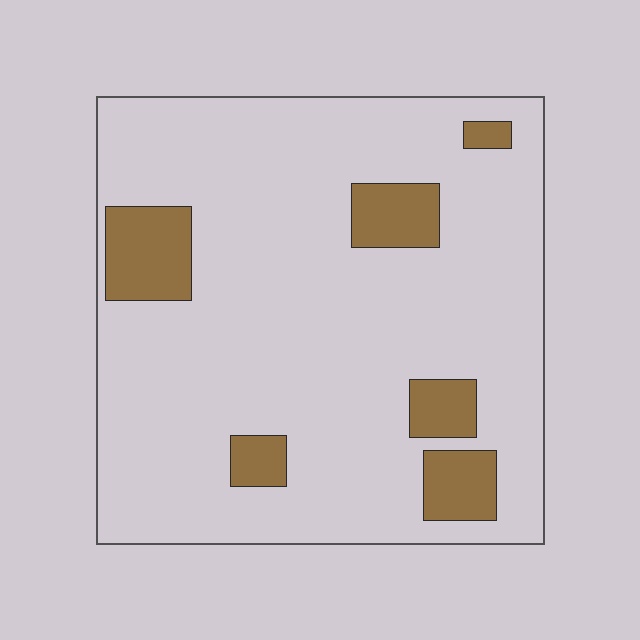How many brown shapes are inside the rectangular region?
6.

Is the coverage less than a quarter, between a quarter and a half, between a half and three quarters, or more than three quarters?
Less than a quarter.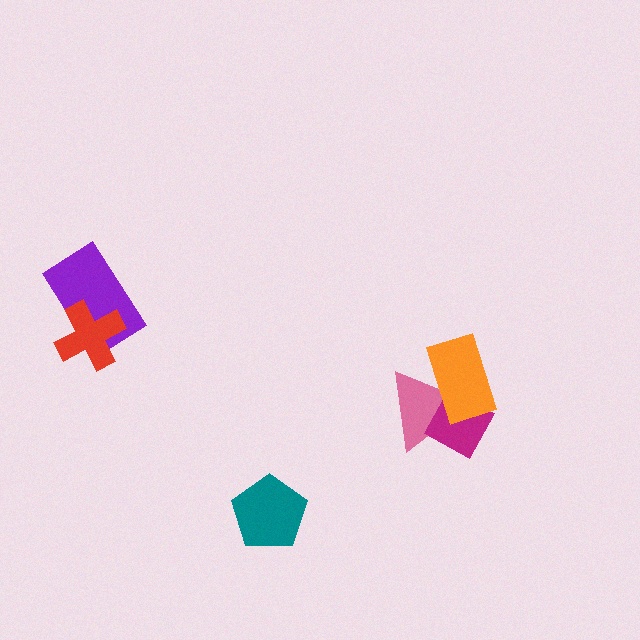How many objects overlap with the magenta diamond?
2 objects overlap with the magenta diamond.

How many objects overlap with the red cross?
1 object overlaps with the red cross.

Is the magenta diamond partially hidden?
Yes, it is partially covered by another shape.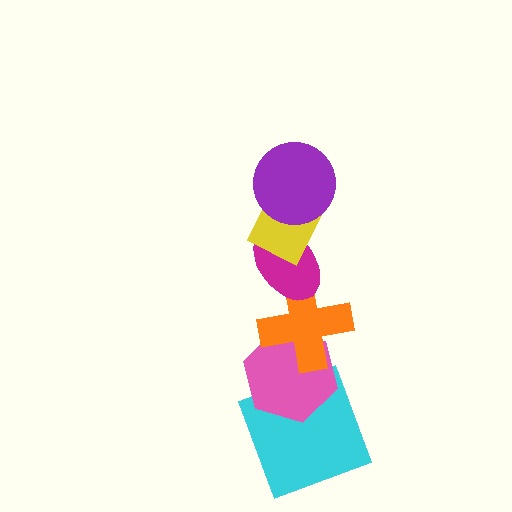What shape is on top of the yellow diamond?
The purple circle is on top of the yellow diamond.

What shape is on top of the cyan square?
The pink hexagon is on top of the cyan square.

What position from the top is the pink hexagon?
The pink hexagon is 5th from the top.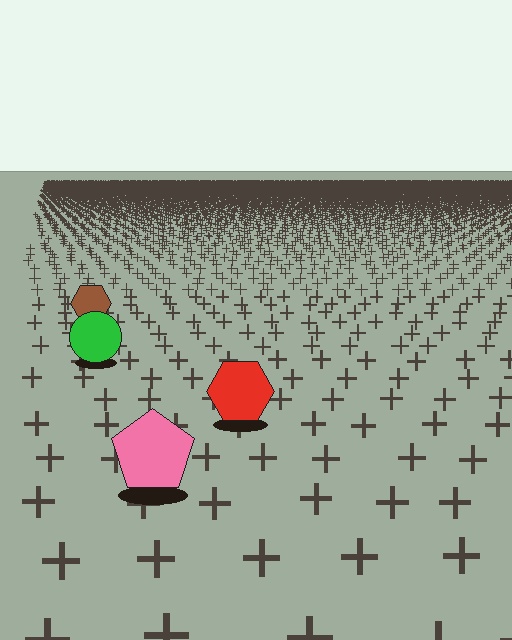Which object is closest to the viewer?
The pink pentagon is closest. The texture marks near it are larger and more spread out.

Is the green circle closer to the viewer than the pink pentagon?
No. The pink pentagon is closer — you can tell from the texture gradient: the ground texture is coarser near it.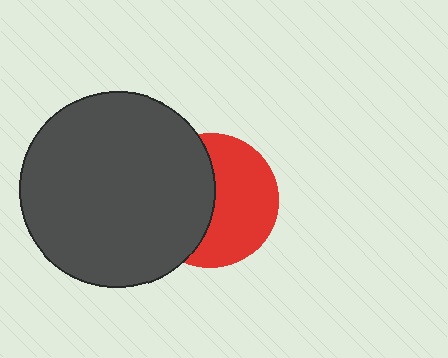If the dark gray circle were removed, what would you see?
You would see the complete red circle.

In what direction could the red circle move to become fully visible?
The red circle could move right. That would shift it out from behind the dark gray circle entirely.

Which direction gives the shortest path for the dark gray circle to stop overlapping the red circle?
Moving left gives the shortest separation.